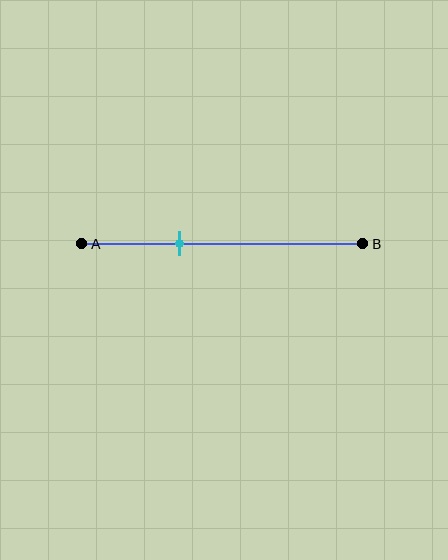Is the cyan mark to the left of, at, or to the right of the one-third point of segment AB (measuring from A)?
The cyan mark is approximately at the one-third point of segment AB.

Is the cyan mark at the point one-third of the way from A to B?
Yes, the mark is approximately at the one-third point.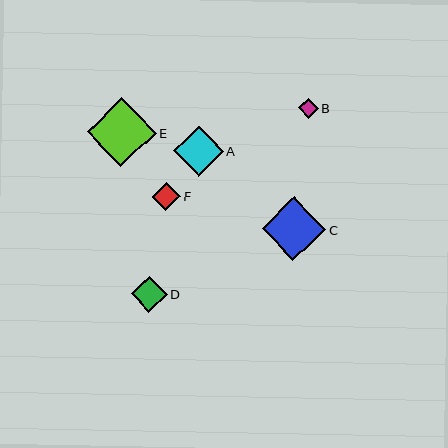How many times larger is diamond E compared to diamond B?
Diamond E is approximately 3.4 times the size of diamond B.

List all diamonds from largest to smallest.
From largest to smallest: E, C, A, D, F, B.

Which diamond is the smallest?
Diamond B is the smallest with a size of approximately 20 pixels.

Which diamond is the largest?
Diamond E is the largest with a size of approximately 69 pixels.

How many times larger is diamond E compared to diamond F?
Diamond E is approximately 2.4 times the size of diamond F.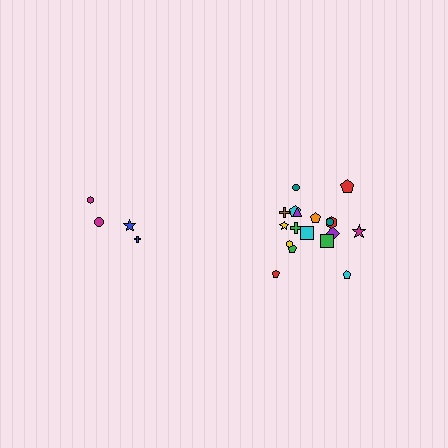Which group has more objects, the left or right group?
The right group.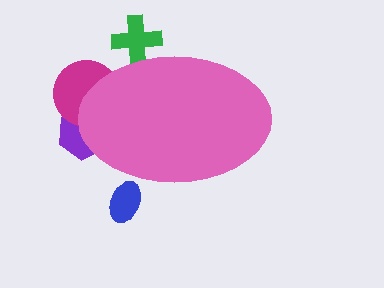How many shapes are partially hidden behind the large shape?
4 shapes are partially hidden.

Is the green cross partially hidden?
Yes, the green cross is partially hidden behind the pink ellipse.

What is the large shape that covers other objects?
A pink ellipse.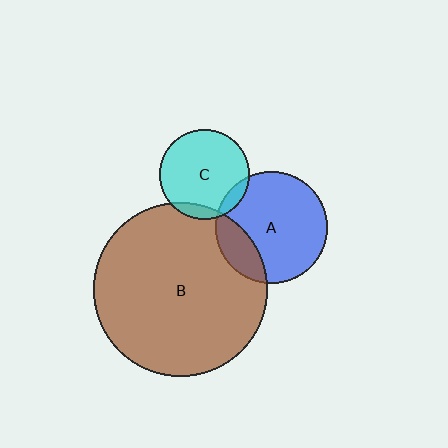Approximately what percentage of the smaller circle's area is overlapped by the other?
Approximately 20%.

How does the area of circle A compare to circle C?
Approximately 1.5 times.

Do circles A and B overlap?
Yes.